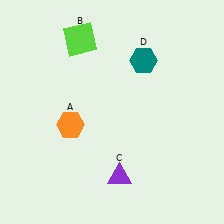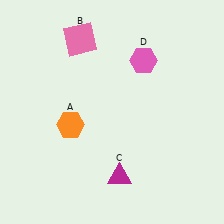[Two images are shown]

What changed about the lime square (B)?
In Image 1, B is lime. In Image 2, it changed to pink.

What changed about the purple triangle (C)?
In Image 1, C is purple. In Image 2, it changed to magenta.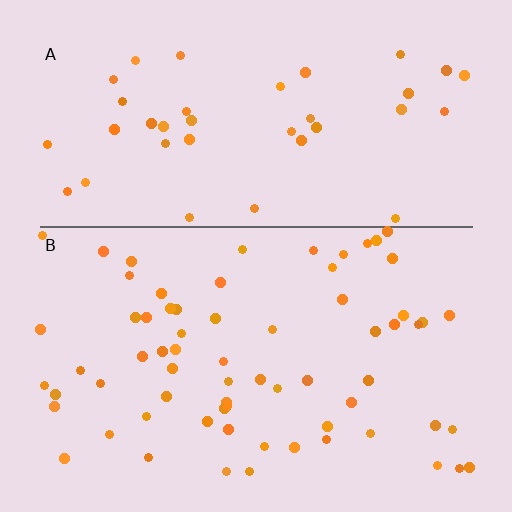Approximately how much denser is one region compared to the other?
Approximately 1.7× — region B over region A.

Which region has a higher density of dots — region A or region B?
B (the bottom).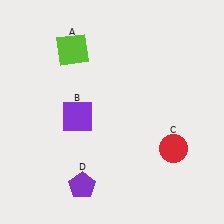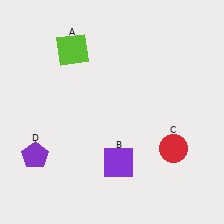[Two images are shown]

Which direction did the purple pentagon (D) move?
The purple pentagon (D) moved left.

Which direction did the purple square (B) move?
The purple square (B) moved down.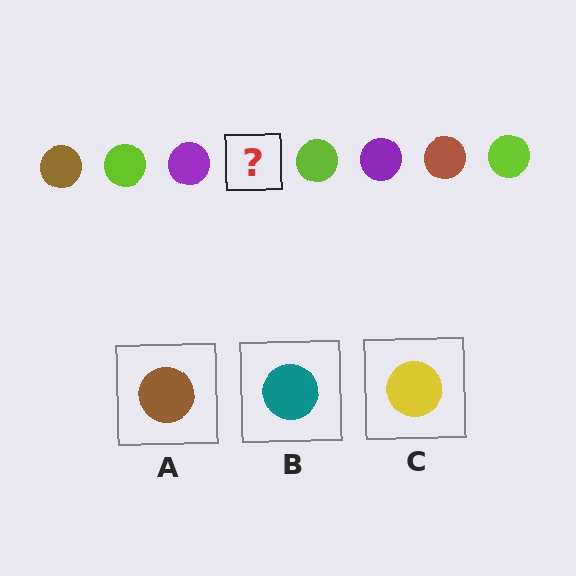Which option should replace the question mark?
Option A.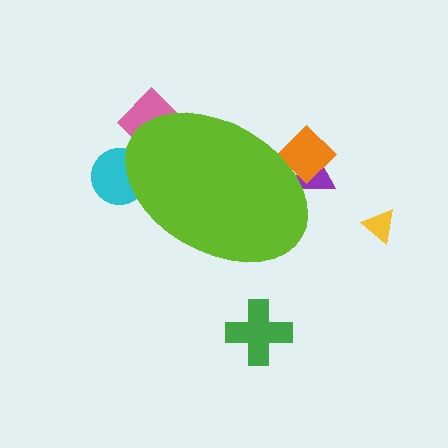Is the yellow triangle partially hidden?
No, the yellow triangle is fully visible.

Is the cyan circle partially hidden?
Yes, the cyan circle is partially hidden behind the lime ellipse.